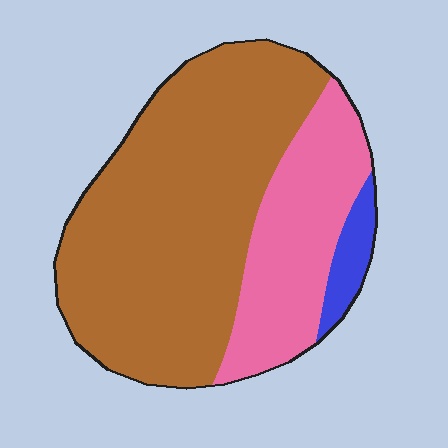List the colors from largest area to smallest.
From largest to smallest: brown, pink, blue.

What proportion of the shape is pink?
Pink takes up about one quarter (1/4) of the shape.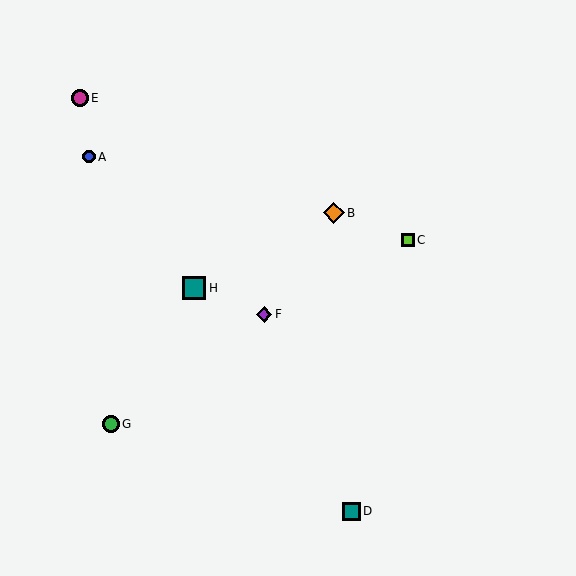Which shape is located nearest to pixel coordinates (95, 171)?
The blue circle (labeled A) at (89, 157) is nearest to that location.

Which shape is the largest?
The teal square (labeled H) is the largest.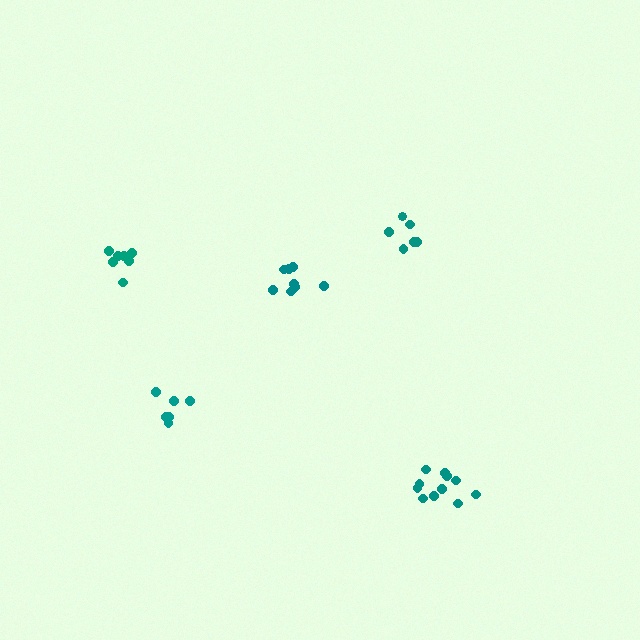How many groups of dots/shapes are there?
There are 5 groups.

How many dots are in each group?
Group 1: 6 dots, Group 2: 7 dots, Group 3: 6 dots, Group 4: 11 dots, Group 5: 8 dots (38 total).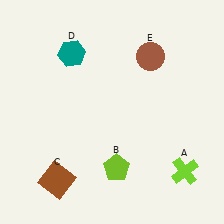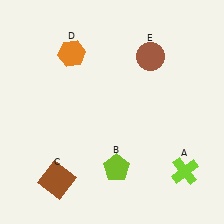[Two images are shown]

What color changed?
The hexagon (D) changed from teal in Image 1 to orange in Image 2.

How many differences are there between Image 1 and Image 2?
There is 1 difference between the two images.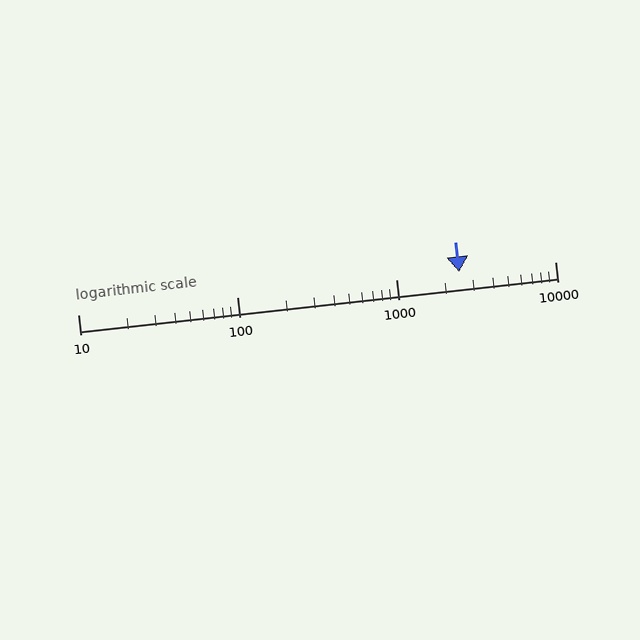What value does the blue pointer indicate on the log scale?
The pointer indicates approximately 2500.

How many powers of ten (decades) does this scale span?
The scale spans 3 decades, from 10 to 10000.